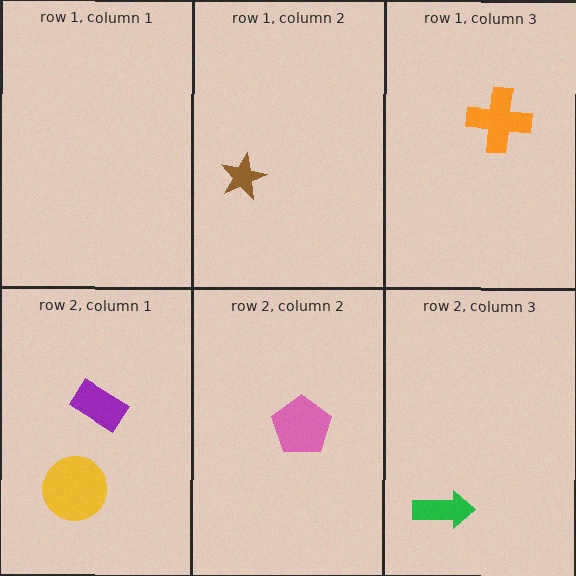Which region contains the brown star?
The row 1, column 2 region.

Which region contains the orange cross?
The row 1, column 3 region.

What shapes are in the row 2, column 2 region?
The pink pentagon.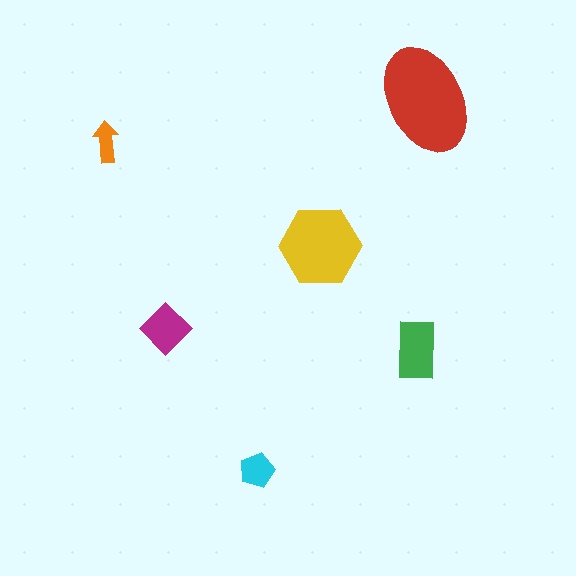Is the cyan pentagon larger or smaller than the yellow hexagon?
Smaller.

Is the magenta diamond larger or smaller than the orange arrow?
Larger.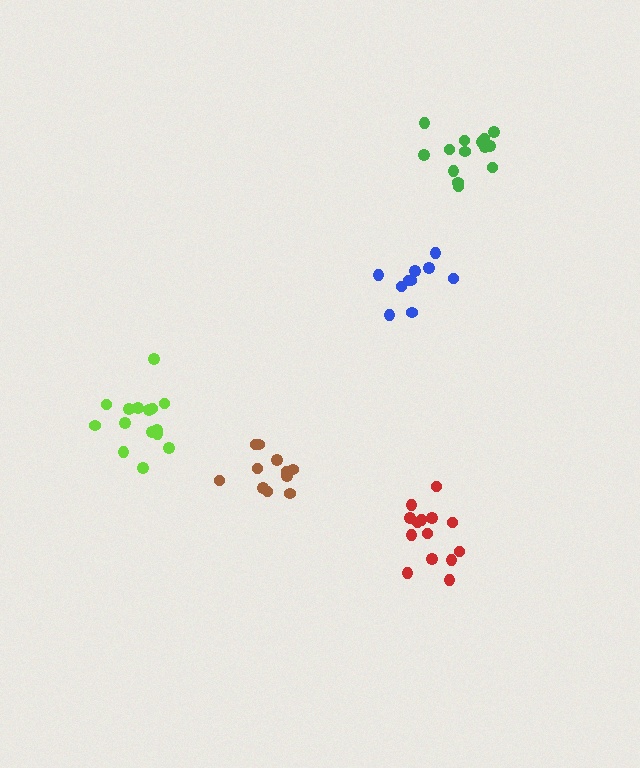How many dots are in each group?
Group 1: 14 dots, Group 2: 15 dots, Group 3: 11 dots, Group 4: 10 dots, Group 5: 14 dots (64 total).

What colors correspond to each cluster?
The clusters are colored: green, lime, brown, blue, red.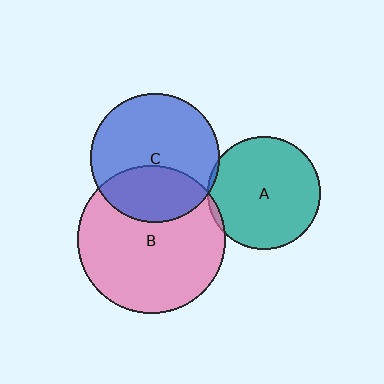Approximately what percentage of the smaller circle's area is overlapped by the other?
Approximately 35%.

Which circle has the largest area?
Circle B (pink).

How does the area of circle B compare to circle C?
Approximately 1.3 times.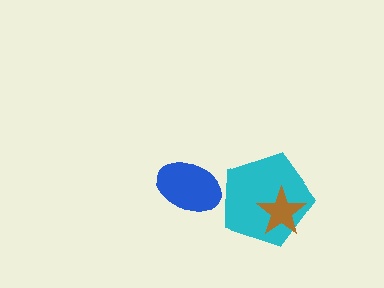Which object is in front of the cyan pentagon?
The brown star is in front of the cyan pentagon.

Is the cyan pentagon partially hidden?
Yes, it is partially covered by another shape.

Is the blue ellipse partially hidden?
No, no other shape covers it.